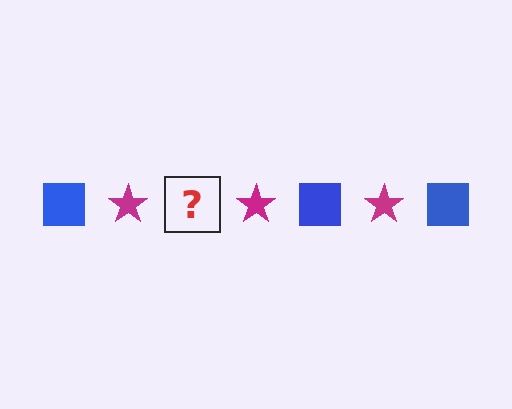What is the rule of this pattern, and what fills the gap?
The rule is that the pattern alternates between blue square and magenta star. The gap should be filled with a blue square.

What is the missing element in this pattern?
The missing element is a blue square.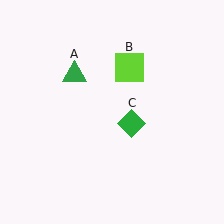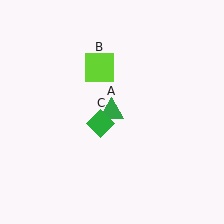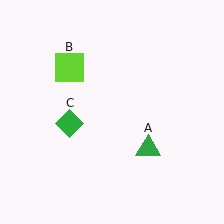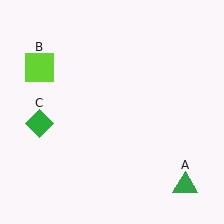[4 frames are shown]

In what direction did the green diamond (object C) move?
The green diamond (object C) moved left.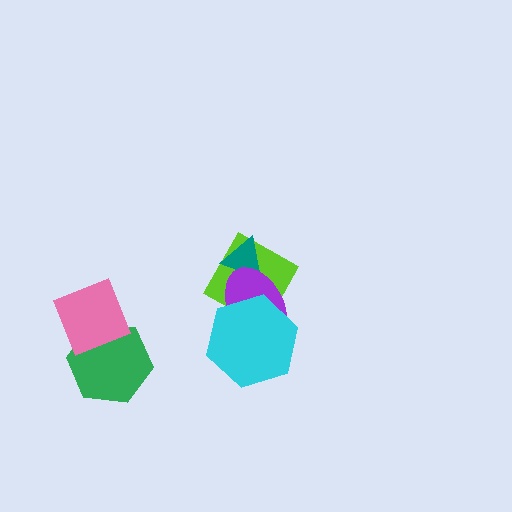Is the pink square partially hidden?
No, no other shape covers it.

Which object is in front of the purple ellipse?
The cyan hexagon is in front of the purple ellipse.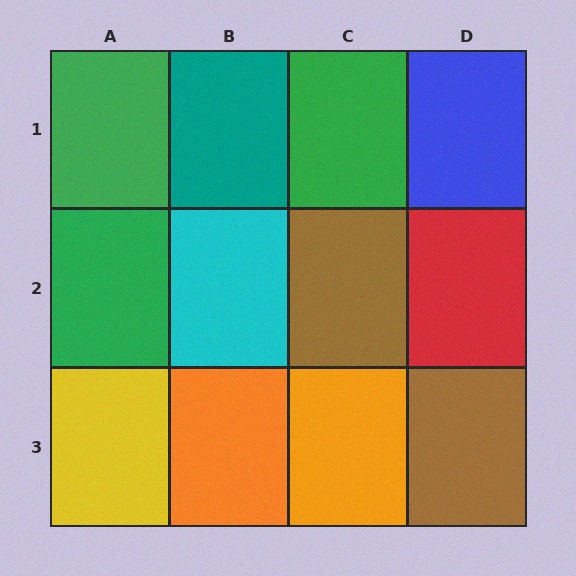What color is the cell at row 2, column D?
Red.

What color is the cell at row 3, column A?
Yellow.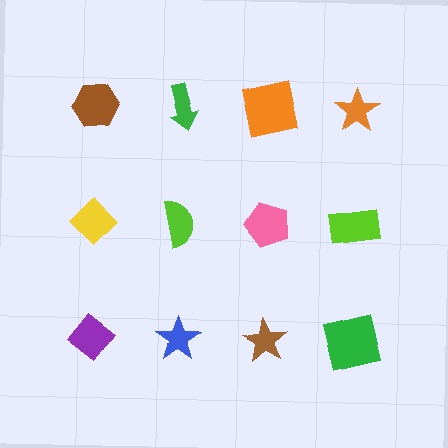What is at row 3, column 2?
A blue star.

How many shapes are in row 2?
4 shapes.